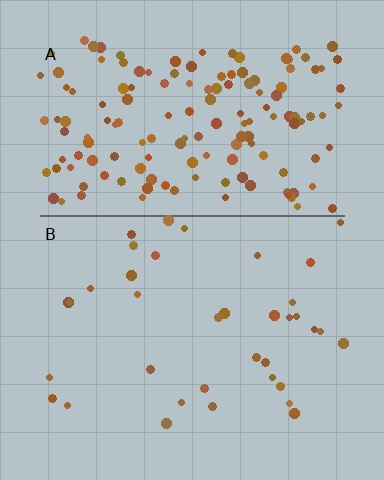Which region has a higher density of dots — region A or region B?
A (the top).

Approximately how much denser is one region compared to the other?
Approximately 4.3× — region A over region B.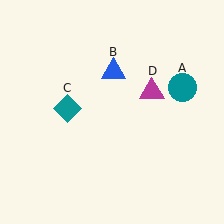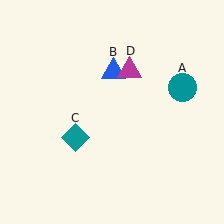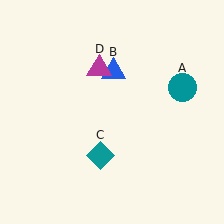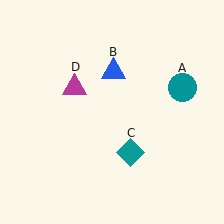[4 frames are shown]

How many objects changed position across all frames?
2 objects changed position: teal diamond (object C), magenta triangle (object D).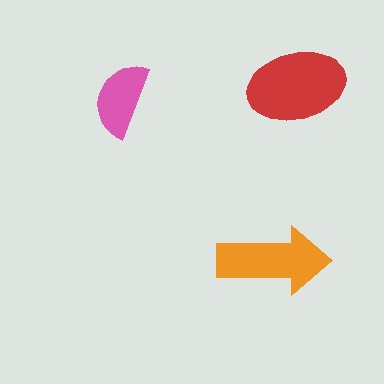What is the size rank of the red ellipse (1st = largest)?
1st.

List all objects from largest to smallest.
The red ellipse, the orange arrow, the pink semicircle.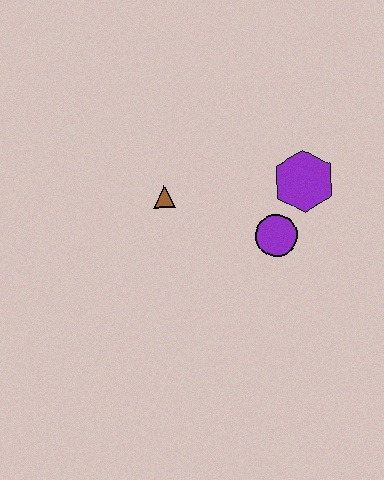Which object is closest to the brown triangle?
The purple circle is closest to the brown triangle.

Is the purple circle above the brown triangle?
No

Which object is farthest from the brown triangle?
The purple hexagon is farthest from the brown triangle.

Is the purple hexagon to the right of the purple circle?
Yes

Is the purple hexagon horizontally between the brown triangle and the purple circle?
No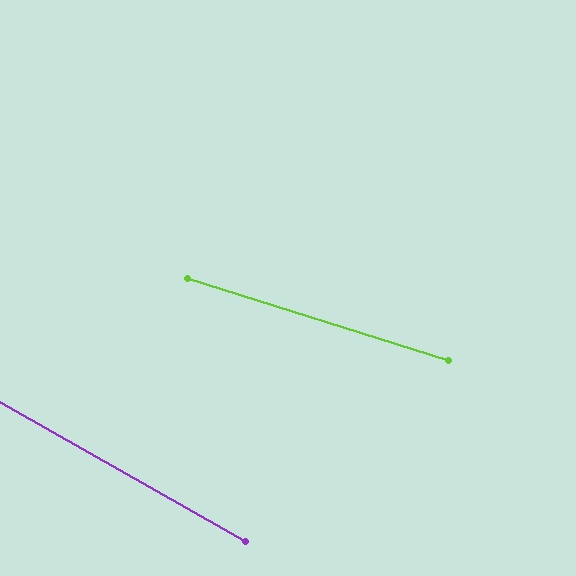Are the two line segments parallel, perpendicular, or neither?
Neither parallel nor perpendicular — they differ by about 12°.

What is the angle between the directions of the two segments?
Approximately 12 degrees.